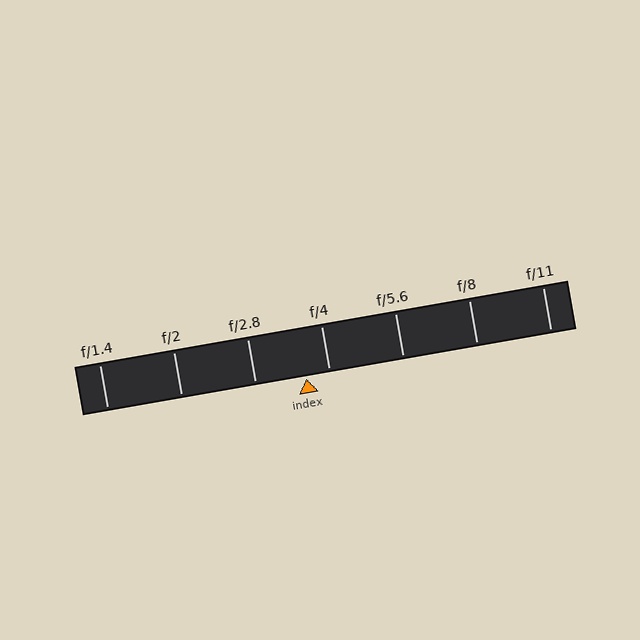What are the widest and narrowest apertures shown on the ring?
The widest aperture shown is f/1.4 and the narrowest is f/11.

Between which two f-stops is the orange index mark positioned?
The index mark is between f/2.8 and f/4.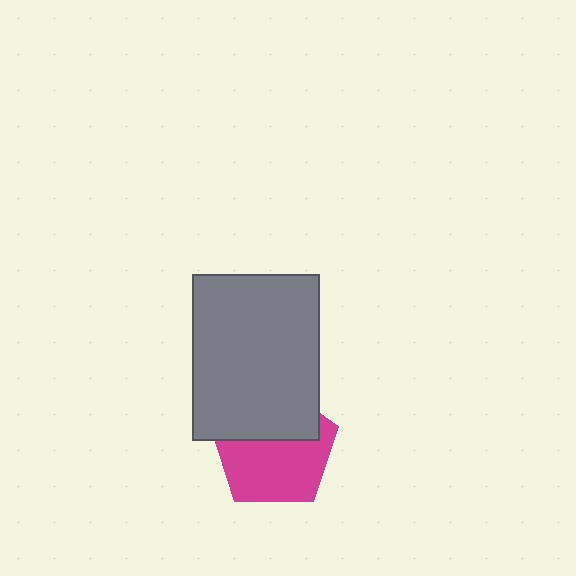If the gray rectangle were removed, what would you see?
You would see the complete magenta pentagon.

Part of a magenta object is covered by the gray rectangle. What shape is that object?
It is a pentagon.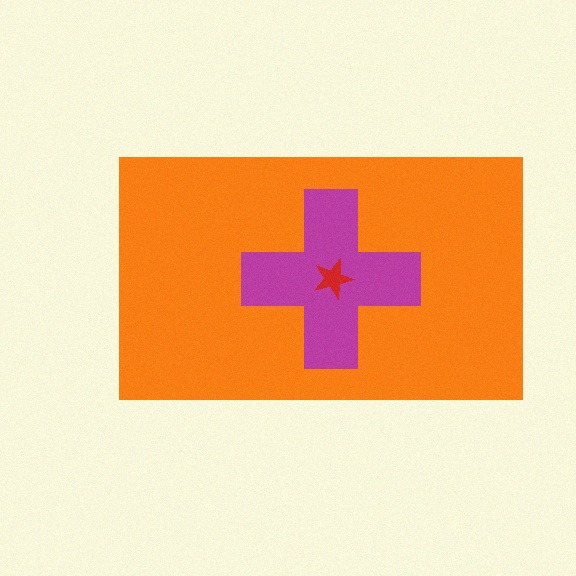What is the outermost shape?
The orange rectangle.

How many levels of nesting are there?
3.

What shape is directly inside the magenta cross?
The red star.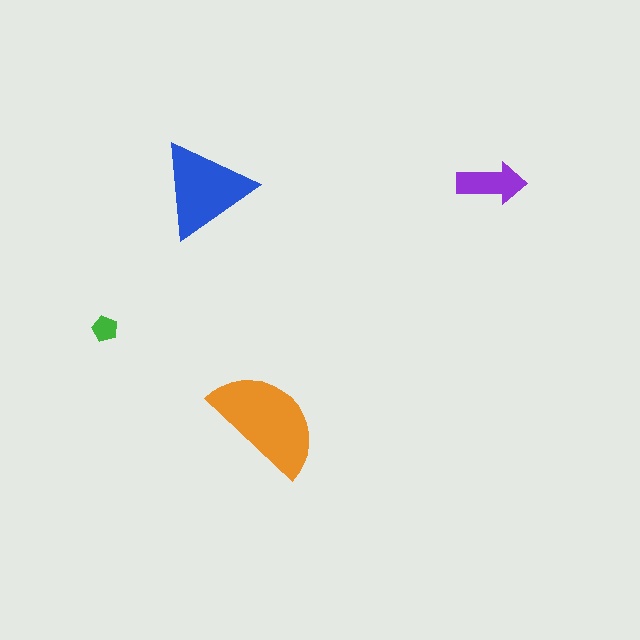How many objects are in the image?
There are 4 objects in the image.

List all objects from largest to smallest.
The orange semicircle, the blue triangle, the purple arrow, the green pentagon.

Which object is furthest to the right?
The purple arrow is rightmost.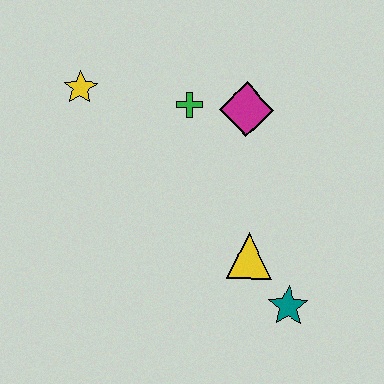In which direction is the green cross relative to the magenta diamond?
The green cross is to the left of the magenta diamond.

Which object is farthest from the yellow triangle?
The yellow star is farthest from the yellow triangle.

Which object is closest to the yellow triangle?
The teal star is closest to the yellow triangle.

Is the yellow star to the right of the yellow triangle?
No